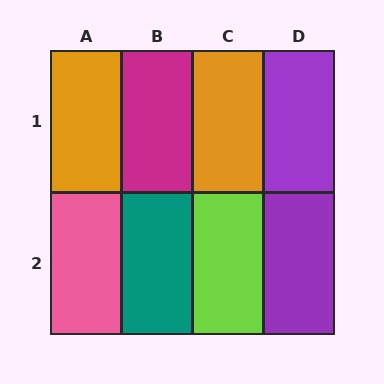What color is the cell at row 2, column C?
Lime.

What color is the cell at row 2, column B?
Teal.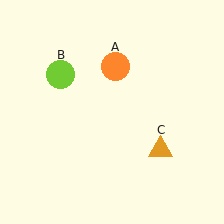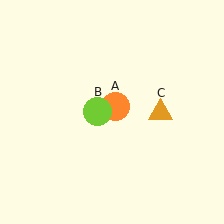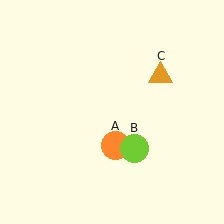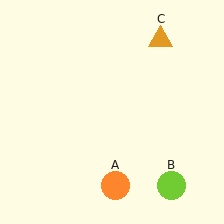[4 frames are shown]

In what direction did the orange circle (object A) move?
The orange circle (object A) moved down.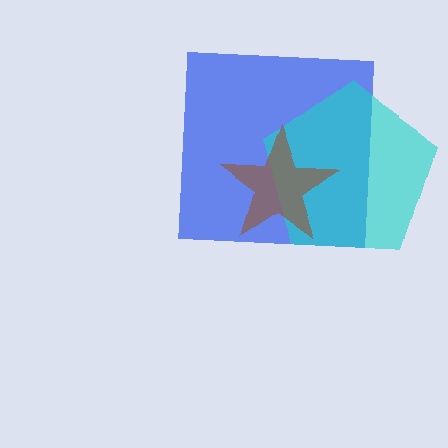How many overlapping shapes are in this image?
There are 3 overlapping shapes in the image.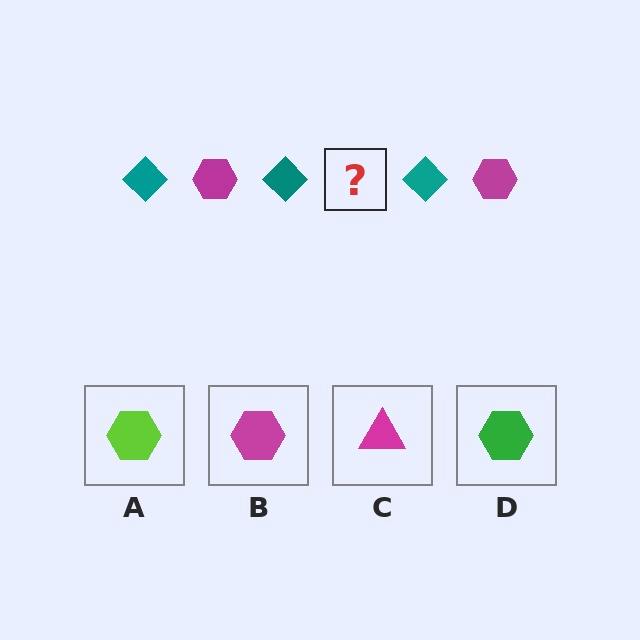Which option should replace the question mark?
Option B.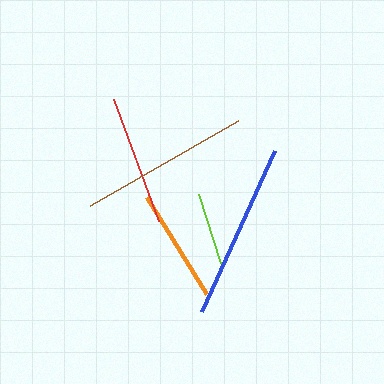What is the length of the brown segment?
The brown segment is approximately 170 pixels long.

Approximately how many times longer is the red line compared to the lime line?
The red line is approximately 1.8 times the length of the lime line.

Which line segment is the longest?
The blue line is the longest at approximately 177 pixels.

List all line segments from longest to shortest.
From longest to shortest: blue, brown, red, orange, lime.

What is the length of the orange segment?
The orange segment is approximately 114 pixels long.